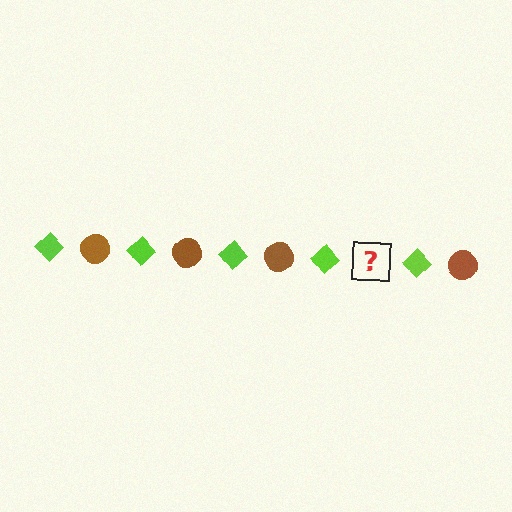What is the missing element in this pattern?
The missing element is a brown circle.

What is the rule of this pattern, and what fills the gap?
The rule is that the pattern alternates between lime diamond and brown circle. The gap should be filled with a brown circle.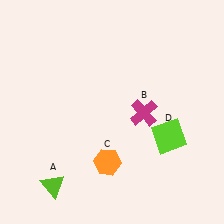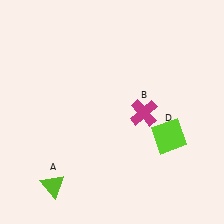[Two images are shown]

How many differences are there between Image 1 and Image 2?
There is 1 difference between the two images.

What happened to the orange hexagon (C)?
The orange hexagon (C) was removed in Image 2. It was in the bottom-left area of Image 1.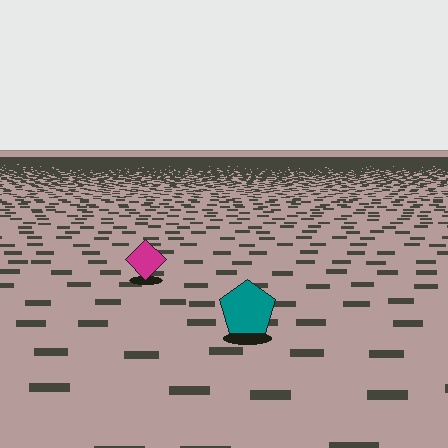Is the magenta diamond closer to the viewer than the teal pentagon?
No. The teal pentagon is closer — you can tell from the texture gradient: the ground texture is coarser near it.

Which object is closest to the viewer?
The teal pentagon is closest. The texture marks near it are larger and more spread out.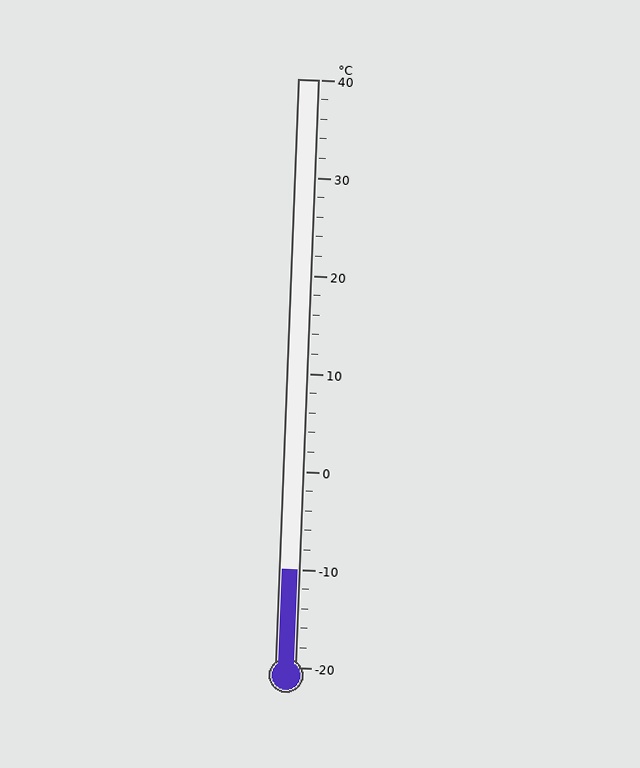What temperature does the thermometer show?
The thermometer shows approximately -10°C.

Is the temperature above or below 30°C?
The temperature is below 30°C.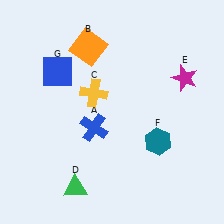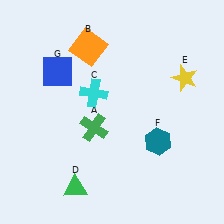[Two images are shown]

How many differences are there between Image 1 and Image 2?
There are 3 differences between the two images.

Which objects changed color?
A changed from blue to green. C changed from yellow to cyan. E changed from magenta to yellow.